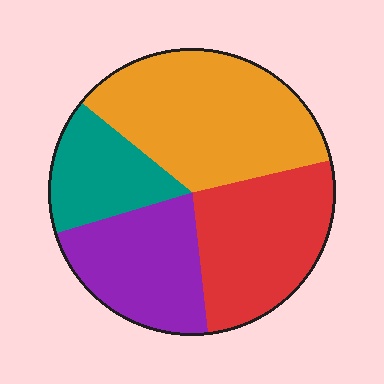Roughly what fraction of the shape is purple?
Purple takes up between a sixth and a third of the shape.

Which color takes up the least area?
Teal, at roughly 15%.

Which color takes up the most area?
Orange, at roughly 35%.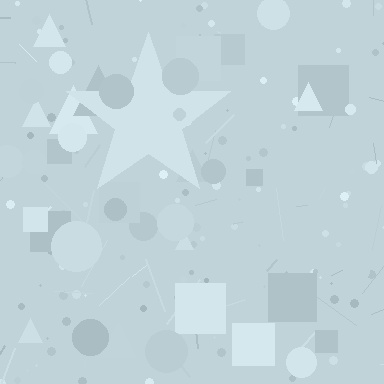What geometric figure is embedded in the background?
A star is embedded in the background.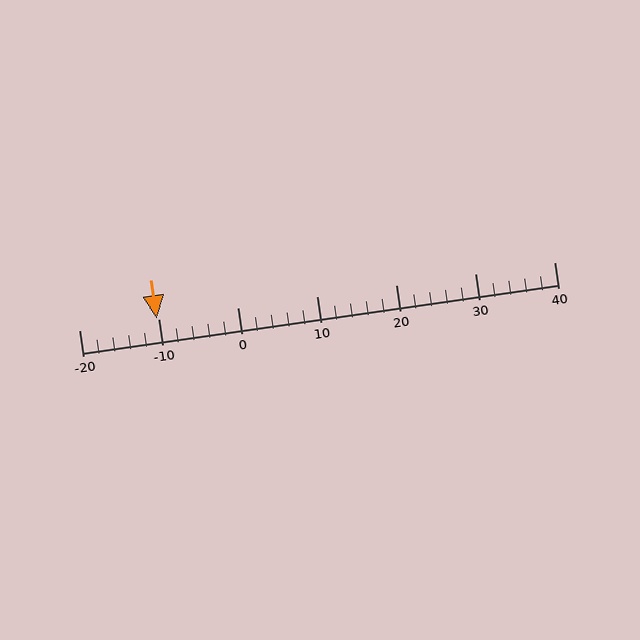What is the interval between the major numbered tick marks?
The major tick marks are spaced 10 units apart.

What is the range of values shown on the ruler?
The ruler shows values from -20 to 40.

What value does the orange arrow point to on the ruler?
The orange arrow points to approximately -10.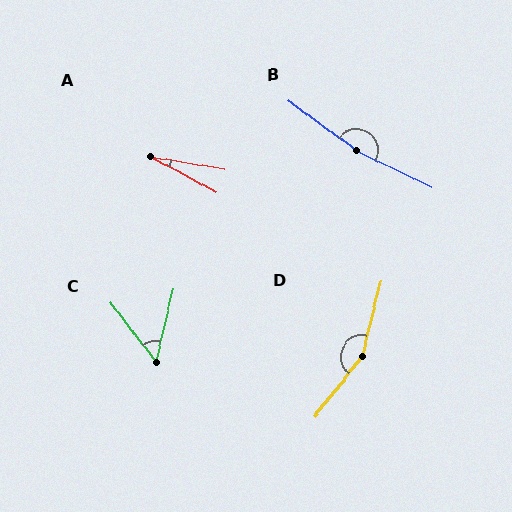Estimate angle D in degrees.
Approximately 156 degrees.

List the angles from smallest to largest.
A (19°), C (51°), D (156°), B (170°).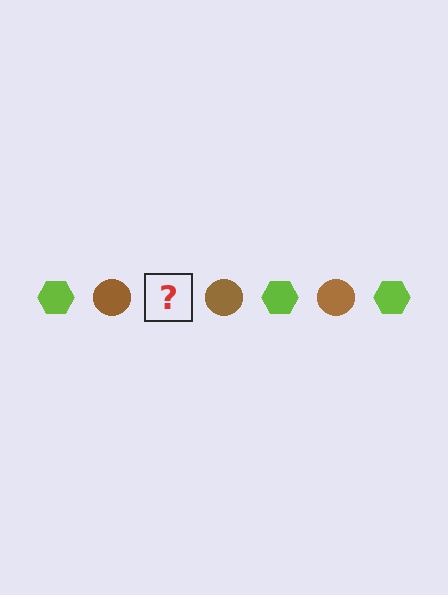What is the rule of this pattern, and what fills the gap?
The rule is that the pattern alternates between lime hexagon and brown circle. The gap should be filled with a lime hexagon.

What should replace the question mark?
The question mark should be replaced with a lime hexagon.